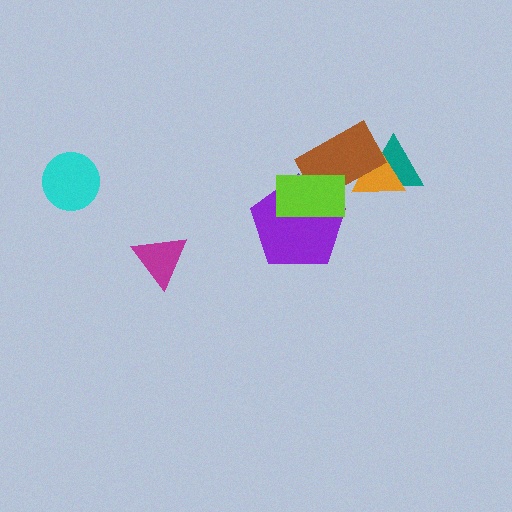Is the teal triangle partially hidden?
Yes, it is partially covered by another shape.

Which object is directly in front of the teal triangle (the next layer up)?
The orange triangle is directly in front of the teal triangle.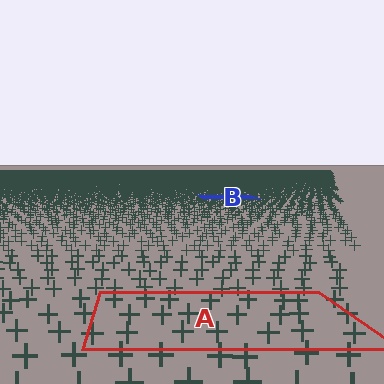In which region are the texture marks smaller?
The texture marks are smaller in region B, because it is farther away.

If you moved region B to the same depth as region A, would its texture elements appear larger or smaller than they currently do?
They would appear larger. At a closer depth, the same texture elements are projected at a bigger on-screen size.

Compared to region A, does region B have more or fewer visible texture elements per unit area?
Region B has more texture elements per unit area — they are packed more densely because it is farther away.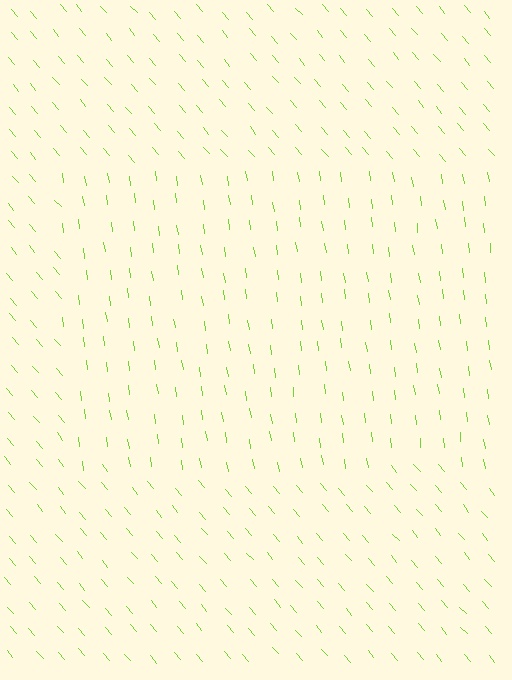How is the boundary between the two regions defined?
The boundary is defined purely by a change in line orientation (approximately 33 degrees difference). All lines are the same color and thickness.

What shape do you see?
I see a rectangle.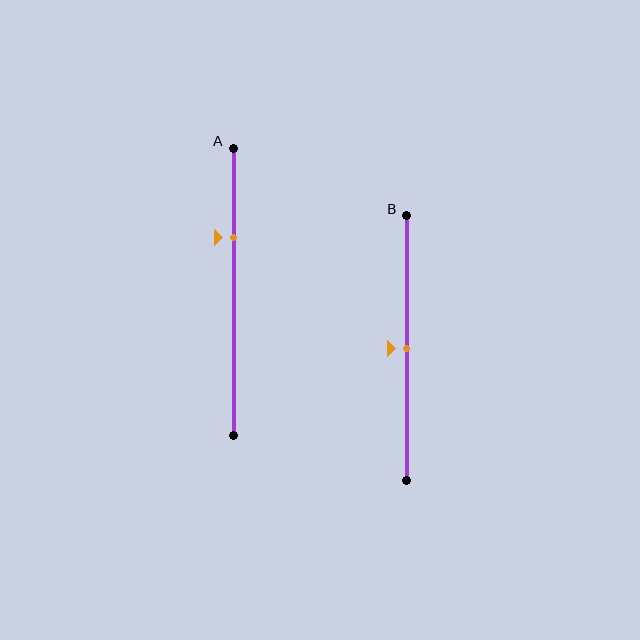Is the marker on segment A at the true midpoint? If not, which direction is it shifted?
No, the marker on segment A is shifted upward by about 19% of the segment length.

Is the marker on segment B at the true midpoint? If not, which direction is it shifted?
Yes, the marker on segment B is at the true midpoint.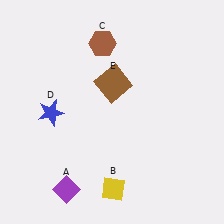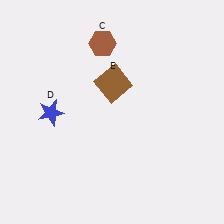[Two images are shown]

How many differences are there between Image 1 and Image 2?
There are 2 differences between the two images.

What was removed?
The purple diamond (A), the yellow diamond (B) were removed in Image 2.